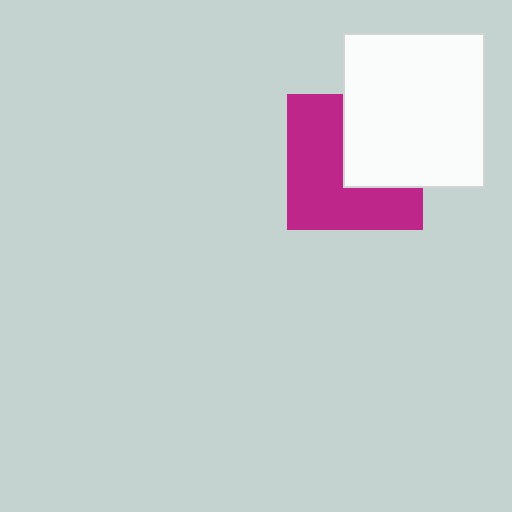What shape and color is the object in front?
The object in front is a white rectangle.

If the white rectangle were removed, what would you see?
You would see the complete magenta square.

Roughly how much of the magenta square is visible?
About half of it is visible (roughly 59%).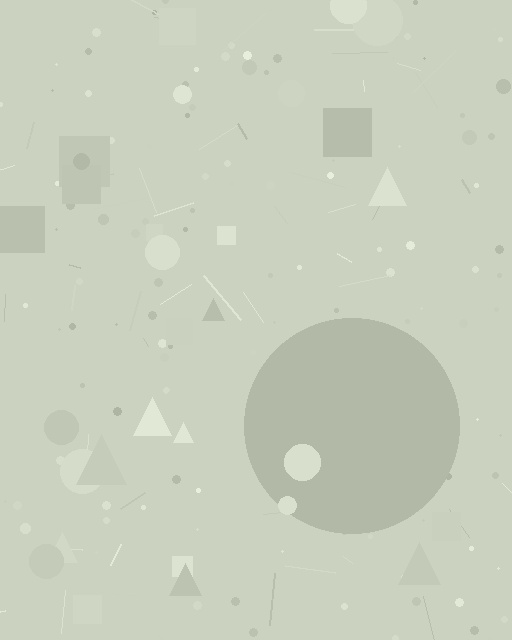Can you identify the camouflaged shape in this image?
The camouflaged shape is a circle.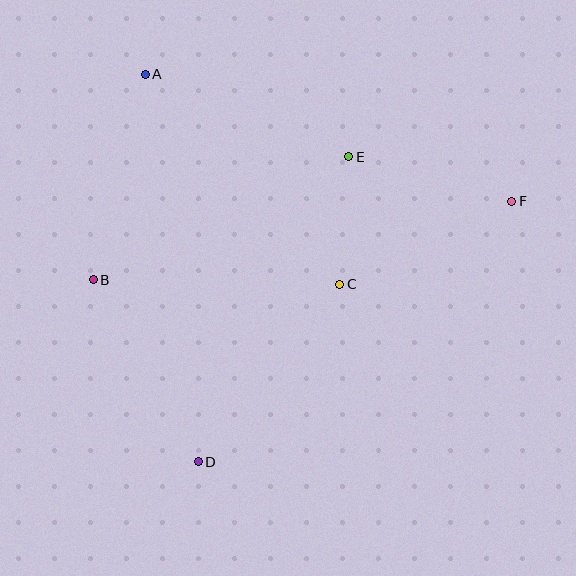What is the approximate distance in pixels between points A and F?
The distance between A and F is approximately 388 pixels.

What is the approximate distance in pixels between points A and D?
The distance between A and D is approximately 391 pixels.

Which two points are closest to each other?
Points C and E are closest to each other.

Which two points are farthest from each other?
Points B and F are farthest from each other.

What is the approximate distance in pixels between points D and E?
The distance between D and E is approximately 340 pixels.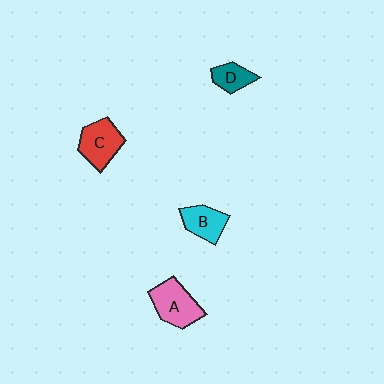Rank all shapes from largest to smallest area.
From largest to smallest: A (pink), C (red), B (cyan), D (teal).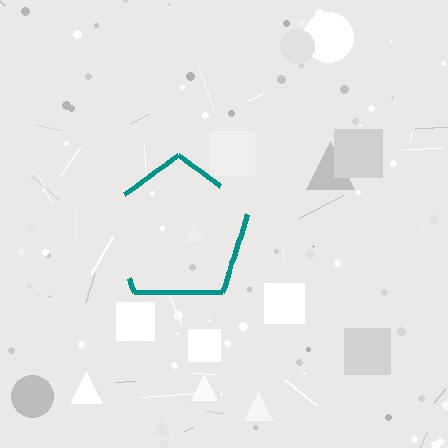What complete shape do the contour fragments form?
The contour fragments form a pentagon.